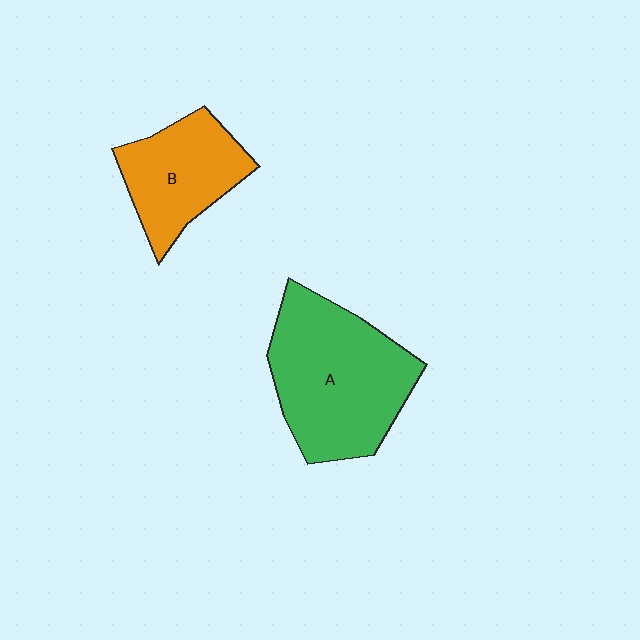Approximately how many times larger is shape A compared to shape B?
Approximately 1.6 times.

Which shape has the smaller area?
Shape B (orange).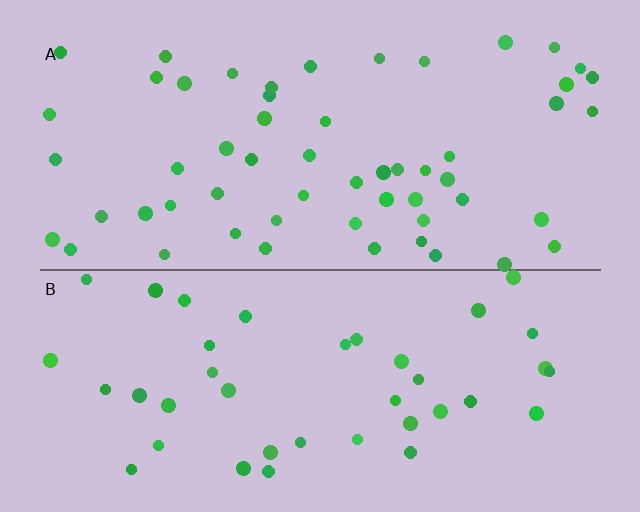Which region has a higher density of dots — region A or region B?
A (the top).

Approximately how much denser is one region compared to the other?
Approximately 1.4× — region A over region B.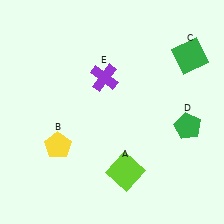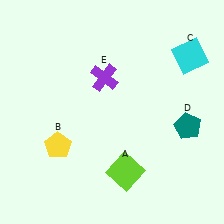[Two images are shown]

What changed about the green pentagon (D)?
In Image 1, D is green. In Image 2, it changed to teal.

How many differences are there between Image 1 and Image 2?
There are 2 differences between the two images.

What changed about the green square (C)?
In Image 1, C is green. In Image 2, it changed to cyan.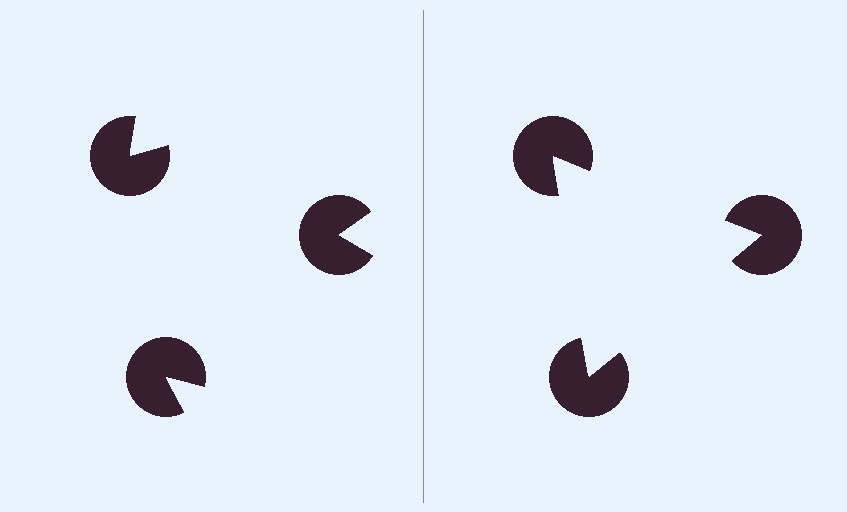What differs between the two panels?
The pac-man discs are positioned identically on both sides; only the wedge orientations differ. On the right they align to a triangle; on the left they are misaligned.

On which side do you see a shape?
An illusory triangle appears on the right side. On the left side the wedge cuts are rotated, so no coherent shape forms.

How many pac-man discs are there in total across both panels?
6 — 3 on each side.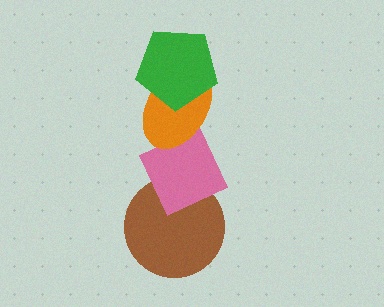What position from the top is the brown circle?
The brown circle is 4th from the top.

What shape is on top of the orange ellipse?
The green pentagon is on top of the orange ellipse.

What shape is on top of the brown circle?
The pink diamond is on top of the brown circle.